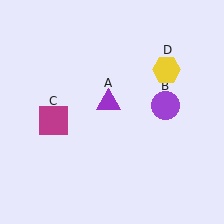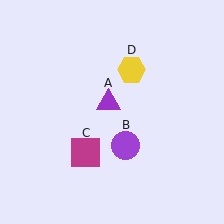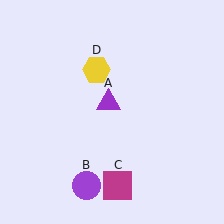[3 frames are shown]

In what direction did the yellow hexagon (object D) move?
The yellow hexagon (object D) moved left.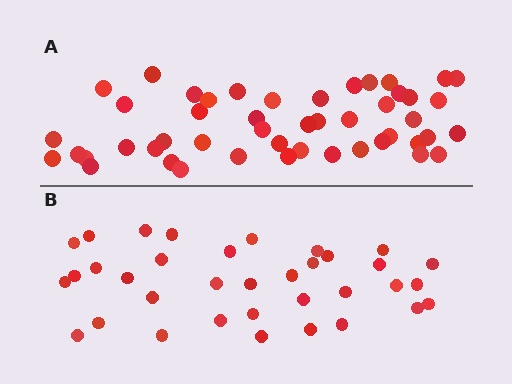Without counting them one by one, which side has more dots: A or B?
Region A (the top region) has more dots.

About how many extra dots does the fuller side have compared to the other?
Region A has approximately 15 more dots than region B.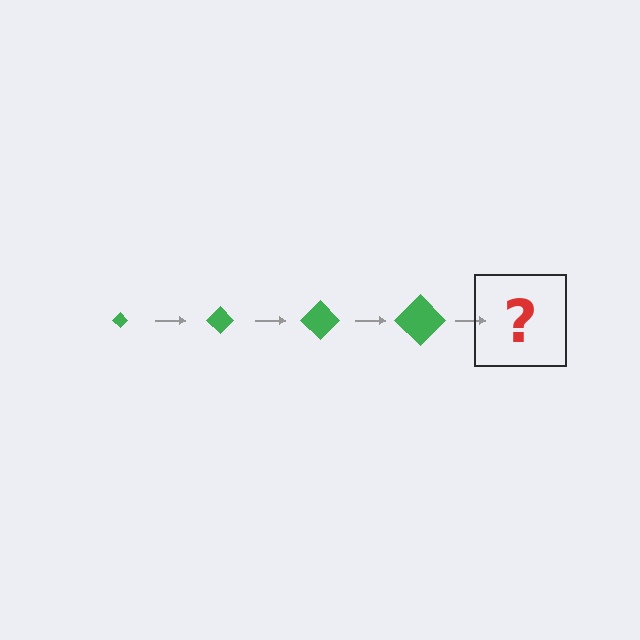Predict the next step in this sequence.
The next step is a green diamond, larger than the previous one.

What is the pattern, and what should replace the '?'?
The pattern is that the diamond gets progressively larger each step. The '?' should be a green diamond, larger than the previous one.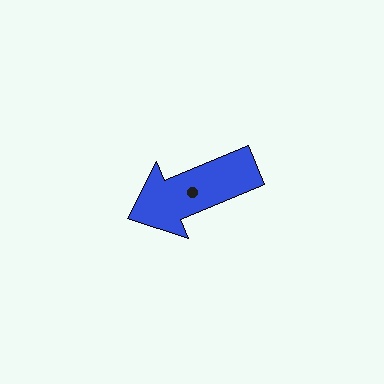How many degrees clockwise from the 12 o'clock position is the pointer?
Approximately 247 degrees.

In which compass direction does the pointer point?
Southwest.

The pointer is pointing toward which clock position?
Roughly 8 o'clock.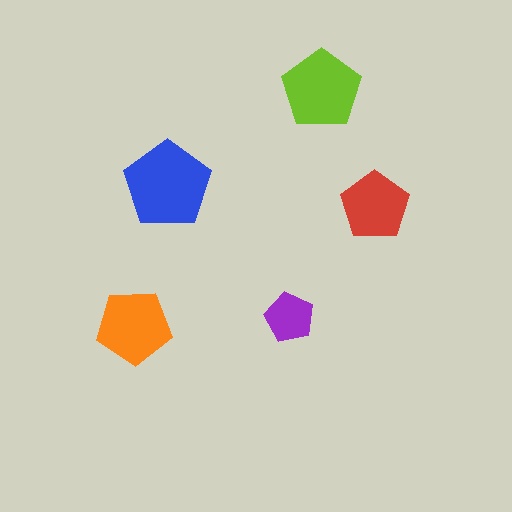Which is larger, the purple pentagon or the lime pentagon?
The lime one.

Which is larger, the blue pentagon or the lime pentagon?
The blue one.